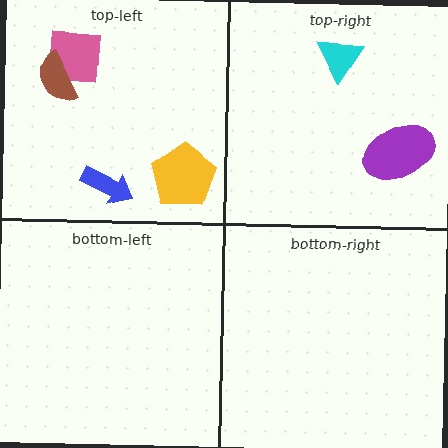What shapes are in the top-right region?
The cyan triangle, the purple ellipse.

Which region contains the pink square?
The top-left region.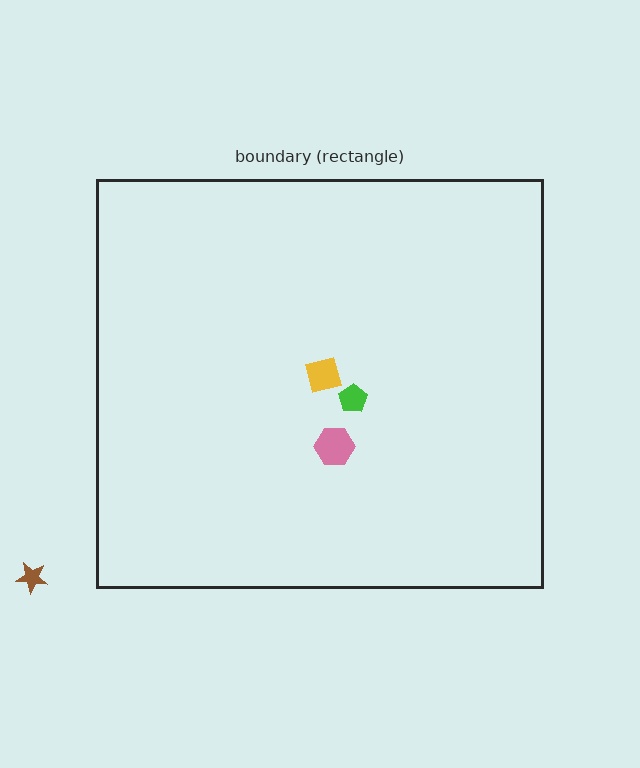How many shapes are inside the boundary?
3 inside, 1 outside.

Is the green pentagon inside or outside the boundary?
Inside.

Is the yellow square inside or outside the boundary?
Inside.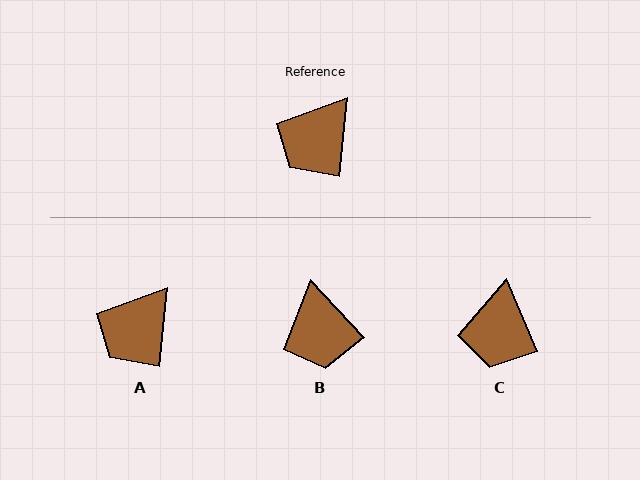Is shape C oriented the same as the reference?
No, it is off by about 29 degrees.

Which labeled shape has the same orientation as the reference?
A.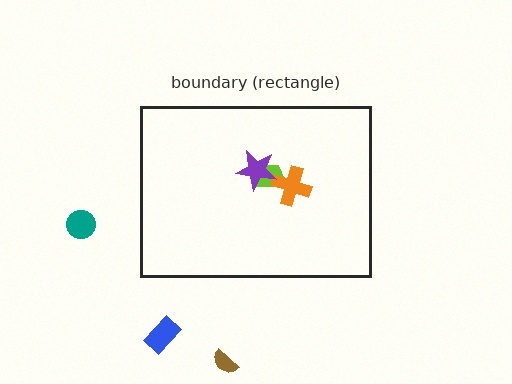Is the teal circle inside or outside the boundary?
Outside.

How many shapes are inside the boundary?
3 inside, 3 outside.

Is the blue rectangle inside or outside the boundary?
Outside.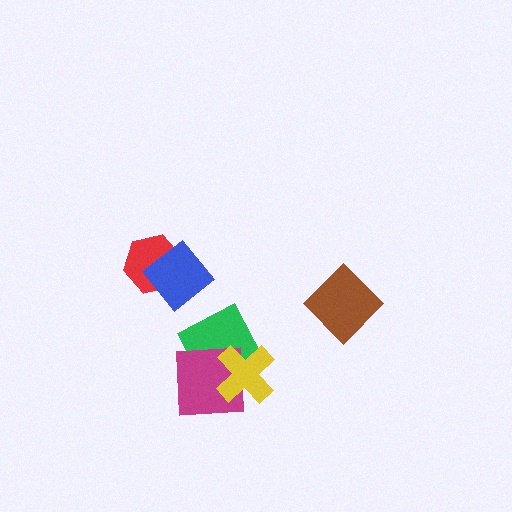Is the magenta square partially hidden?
Yes, it is partially covered by another shape.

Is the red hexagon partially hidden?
Yes, it is partially covered by another shape.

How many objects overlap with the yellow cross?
2 objects overlap with the yellow cross.